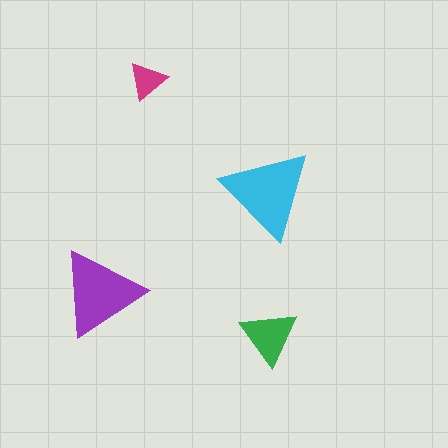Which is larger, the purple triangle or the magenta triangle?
The purple one.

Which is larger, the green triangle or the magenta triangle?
The green one.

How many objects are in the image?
There are 4 objects in the image.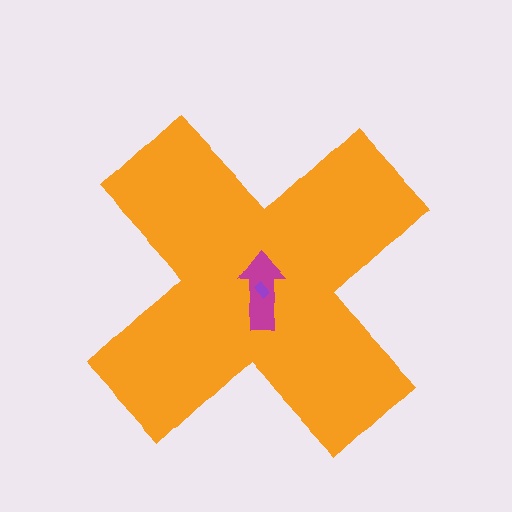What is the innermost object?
The purple rectangle.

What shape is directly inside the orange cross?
The magenta arrow.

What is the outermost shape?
The orange cross.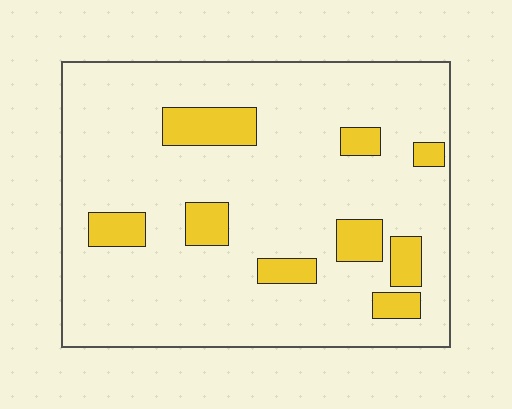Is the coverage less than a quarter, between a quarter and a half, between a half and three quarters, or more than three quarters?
Less than a quarter.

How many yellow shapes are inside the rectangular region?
9.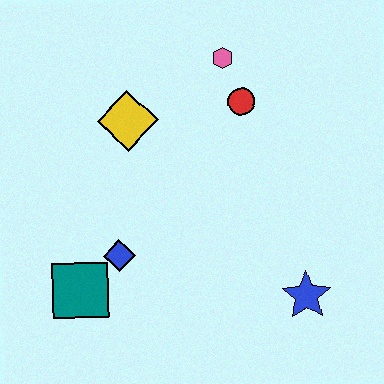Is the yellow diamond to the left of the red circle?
Yes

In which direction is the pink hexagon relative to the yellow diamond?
The pink hexagon is to the right of the yellow diamond.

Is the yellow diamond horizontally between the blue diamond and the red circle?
Yes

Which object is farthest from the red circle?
The teal square is farthest from the red circle.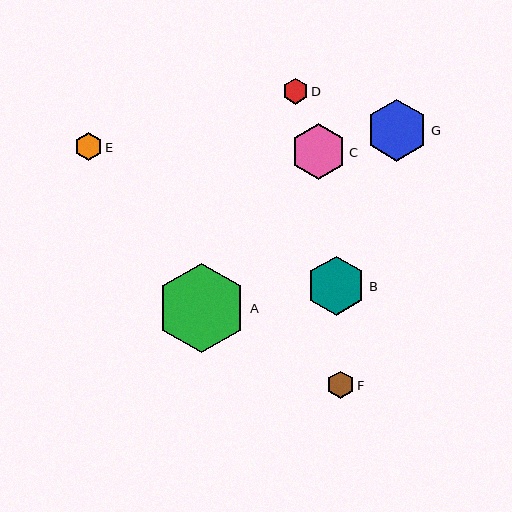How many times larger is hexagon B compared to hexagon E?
Hexagon B is approximately 2.1 times the size of hexagon E.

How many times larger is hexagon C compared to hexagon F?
Hexagon C is approximately 2.0 times the size of hexagon F.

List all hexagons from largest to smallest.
From largest to smallest: A, G, B, C, E, F, D.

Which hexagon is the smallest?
Hexagon D is the smallest with a size of approximately 26 pixels.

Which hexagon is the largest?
Hexagon A is the largest with a size of approximately 90 pixels.